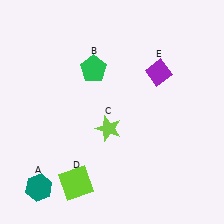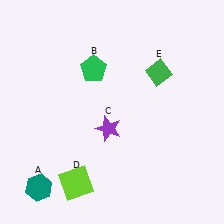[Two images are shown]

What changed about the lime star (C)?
In Image 1, C is lime. In Image 2, it changed to purple.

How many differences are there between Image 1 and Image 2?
There are 2 differences between the two images.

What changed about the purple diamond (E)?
In Image 1, E is purple. In Image 2, it changed to green.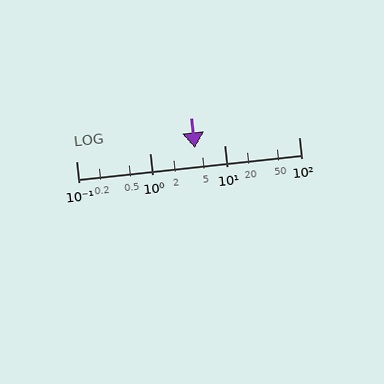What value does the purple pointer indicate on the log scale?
The pointer indicates approximately 4.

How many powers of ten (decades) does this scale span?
The scale spans 3 decades, from 0.1 to 100.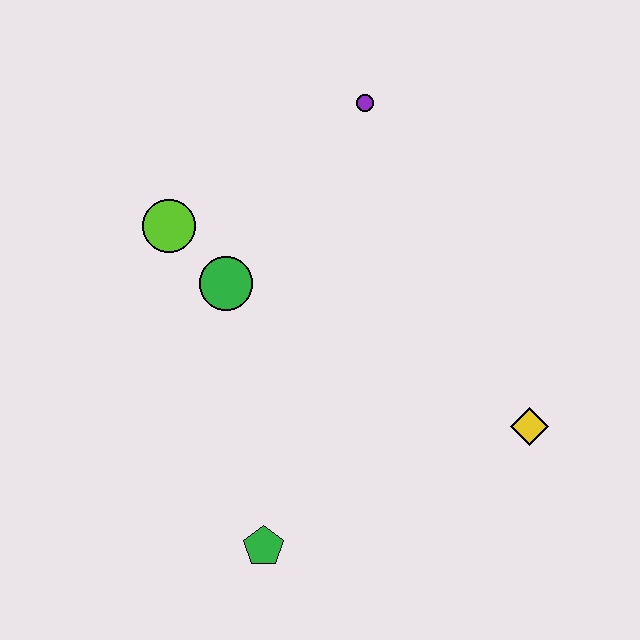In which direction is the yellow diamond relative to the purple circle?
The yellow diamond is below the purple circle.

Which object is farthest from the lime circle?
The yellow diamond is farthest from the lime circle.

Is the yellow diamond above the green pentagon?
Yes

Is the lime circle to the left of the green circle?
Yes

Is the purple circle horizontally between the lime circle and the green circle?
No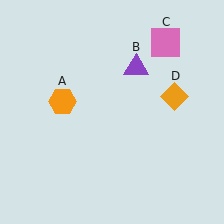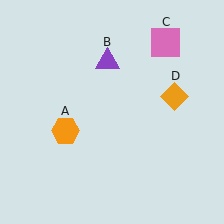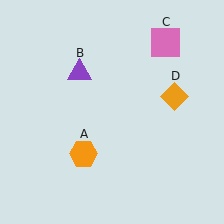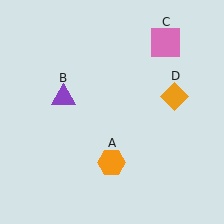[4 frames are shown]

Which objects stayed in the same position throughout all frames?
Pink square (object C) and orange diamond (object D) remained stationary.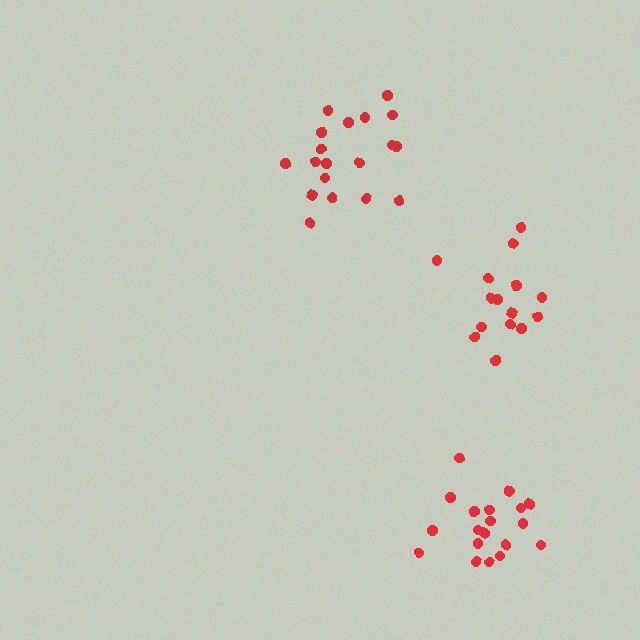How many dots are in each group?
Group 1: 15 dots, Group 2: 19 dots, Group 3: 19 dots (53 total).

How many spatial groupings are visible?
There are 3 spatial groupings.